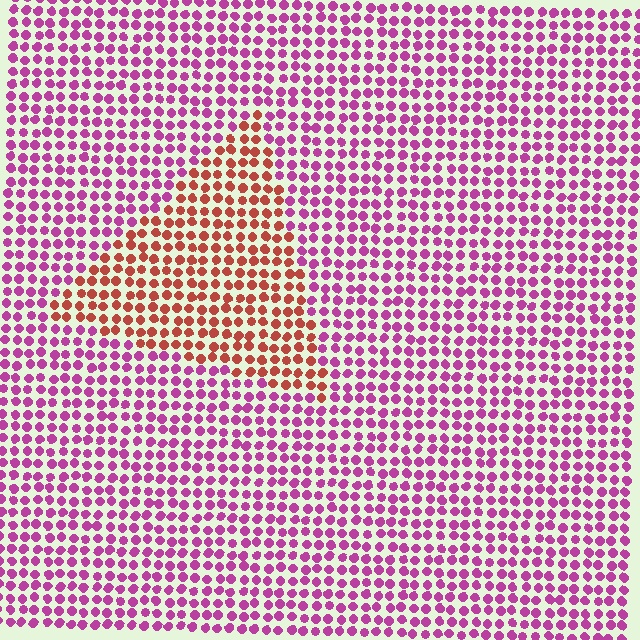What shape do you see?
I see a triangle.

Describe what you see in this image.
The image is filled with small magenta elements in a uniform arrangement. A triangle-shaped region is visible where the elements are tinted to a slightly different hue, forming a subtle color boundary.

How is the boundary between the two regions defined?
The boundary is defined purely by a slight shift in hue (about 52 degrees). Spacing, size, and orientation are identical on both sides.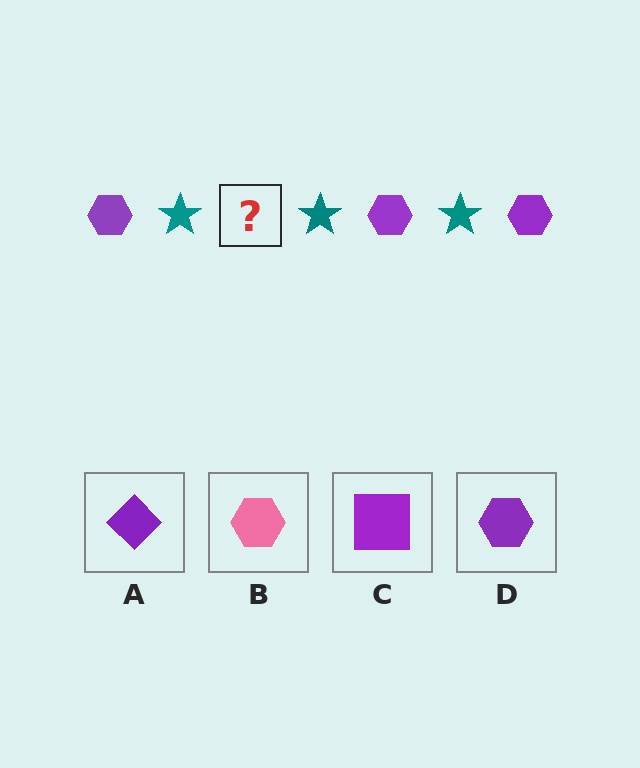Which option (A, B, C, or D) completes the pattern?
D.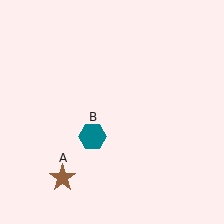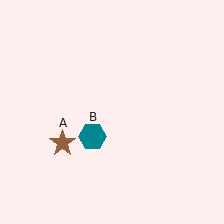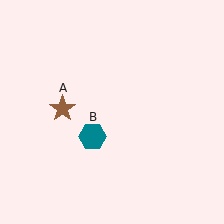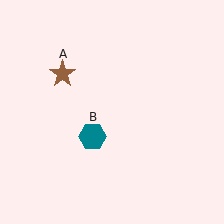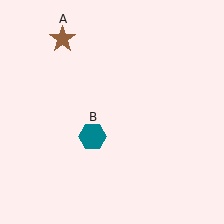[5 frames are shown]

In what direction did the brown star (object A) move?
The brown star (object A) moved up.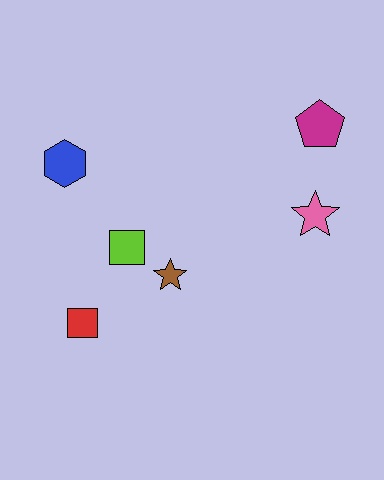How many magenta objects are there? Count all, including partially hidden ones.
There is 1 magenta object.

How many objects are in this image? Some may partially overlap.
There are 6 objects.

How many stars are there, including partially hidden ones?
There are 2 stars.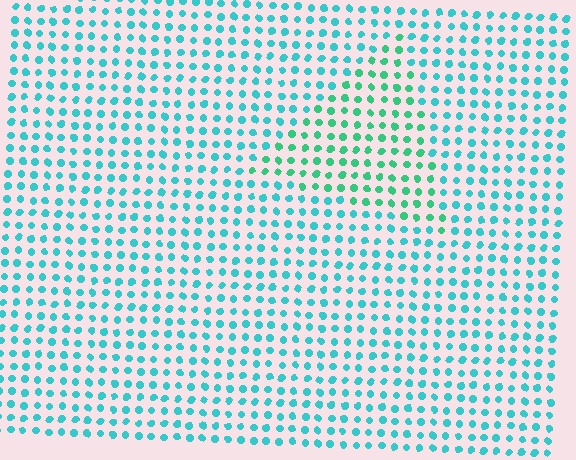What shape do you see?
I see a triangle.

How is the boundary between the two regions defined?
The boundary is defined purely by a slight shift in hue (about 30 degrees). Spacing, size, and orientation are identical on both sides.